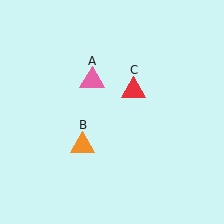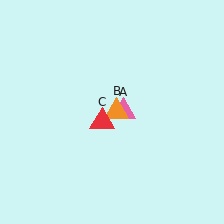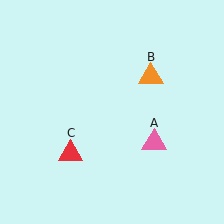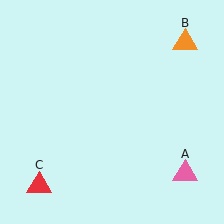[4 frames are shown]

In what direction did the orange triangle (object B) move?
The orange triangle (object B) moved up and to the right.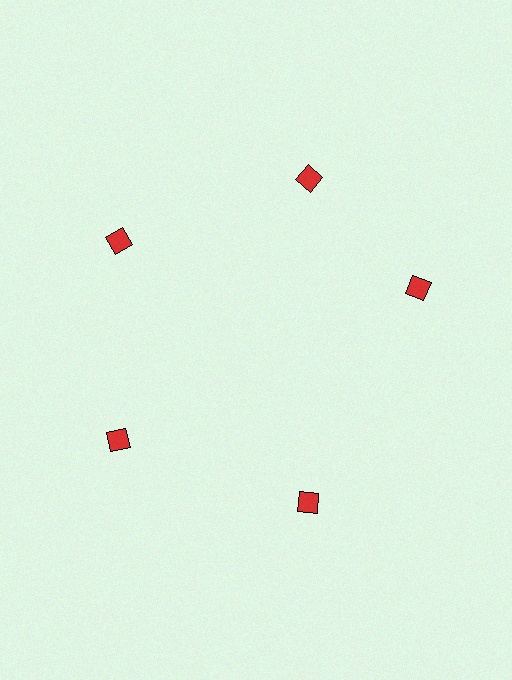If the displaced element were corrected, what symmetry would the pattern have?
It would have 5-fold rotational symmetry — the pattern would map onto itself every 72 degrees.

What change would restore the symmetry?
The symmetry would be restored by rotating it back into even spacing with its neighbors so that all 5 squares sit at equal angles and equal distance from the center.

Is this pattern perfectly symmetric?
No. The 5 red squares are arranged in a ring, but one element near the 3 o'clock position is rotated out of alignment along the ring, breaking the 5-fold rotational symmetry.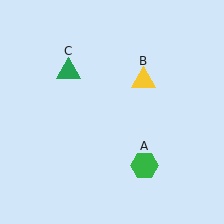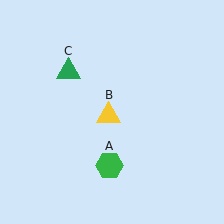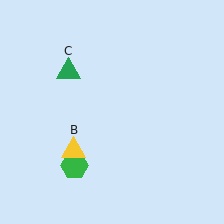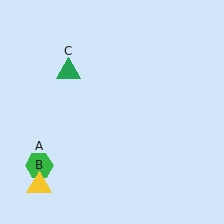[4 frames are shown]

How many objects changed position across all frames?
2 objects changed position: green hexagon (object A), yellow triangle (object B).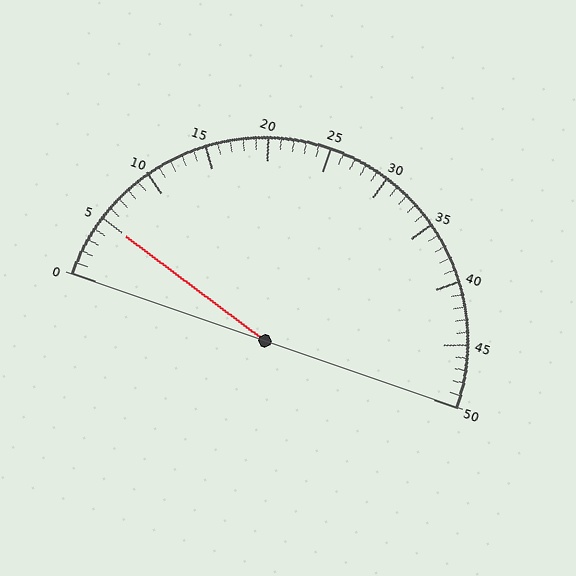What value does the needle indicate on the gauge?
The needle indicates approximately 5.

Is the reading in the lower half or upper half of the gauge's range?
The reading is in the lower half of the range (0 to 50).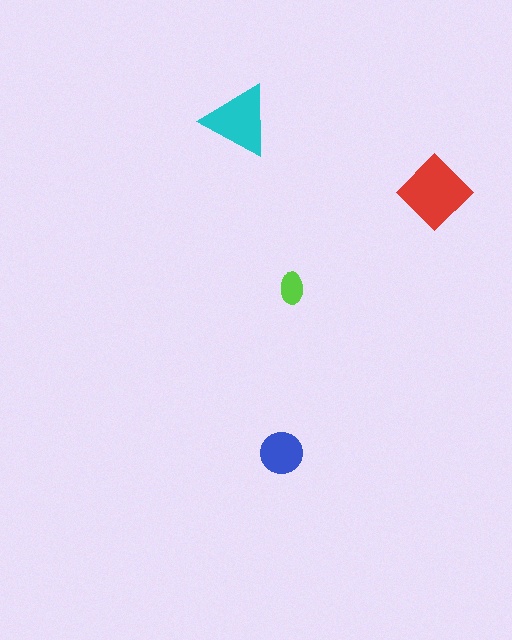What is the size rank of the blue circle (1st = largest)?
3rd.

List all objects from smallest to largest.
The lime ellipse, the blue circle, the cyan triangle, the red diamond.